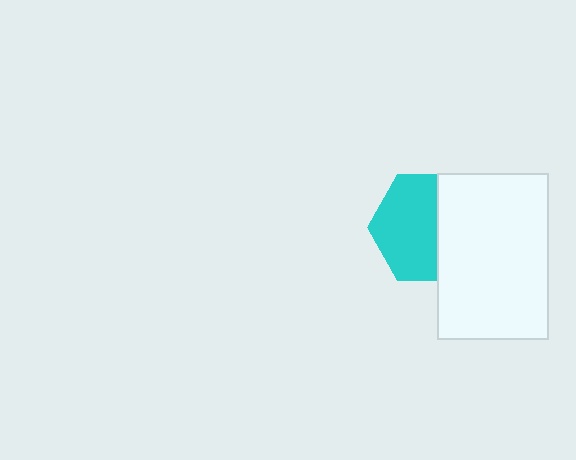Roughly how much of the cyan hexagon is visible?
About half of it is visible (roughly 60%).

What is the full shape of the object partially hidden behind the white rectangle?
The partially hidden object is a cyan hexagon.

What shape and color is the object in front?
The object in front is a white rectangle.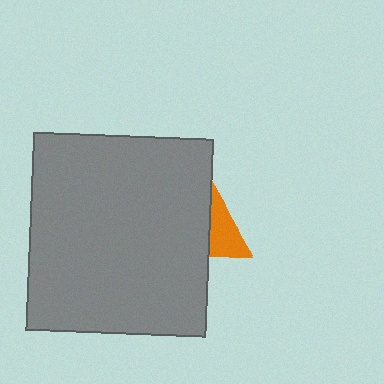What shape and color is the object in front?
The object in front is a gray rectangle.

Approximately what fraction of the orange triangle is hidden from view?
Roughly 58% of the orange triangle is hidden behind the gray rectangle.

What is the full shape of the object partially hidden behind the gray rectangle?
The partially hidden object is an orange triangle.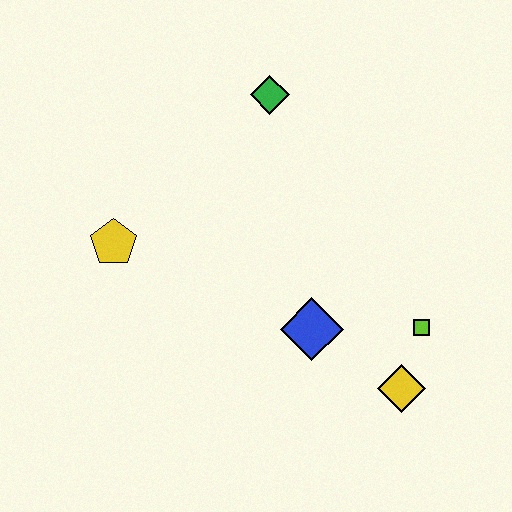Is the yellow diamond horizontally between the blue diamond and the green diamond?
No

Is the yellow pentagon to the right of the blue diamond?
No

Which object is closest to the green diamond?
The yellow pentagon is closest to the green diamond.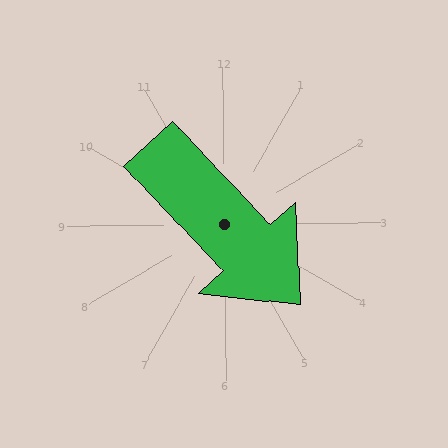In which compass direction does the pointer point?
Southeast.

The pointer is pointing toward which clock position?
Roughly 5 o'clock.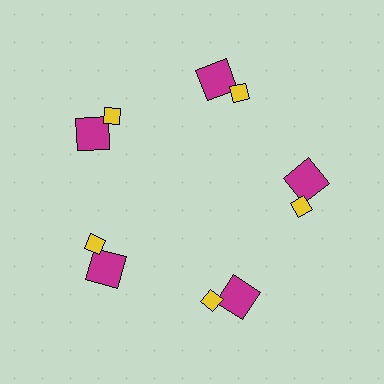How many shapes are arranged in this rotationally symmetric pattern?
There are 10 shapes, arranged in 5 groups of 2.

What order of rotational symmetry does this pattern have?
This pattern has 5-fold rotational symmetry.